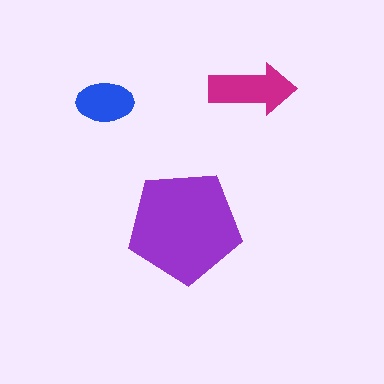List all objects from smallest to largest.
The blue ellipse, the magenta arrow, the purple pentagon.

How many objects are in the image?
There are 3 objects in the image.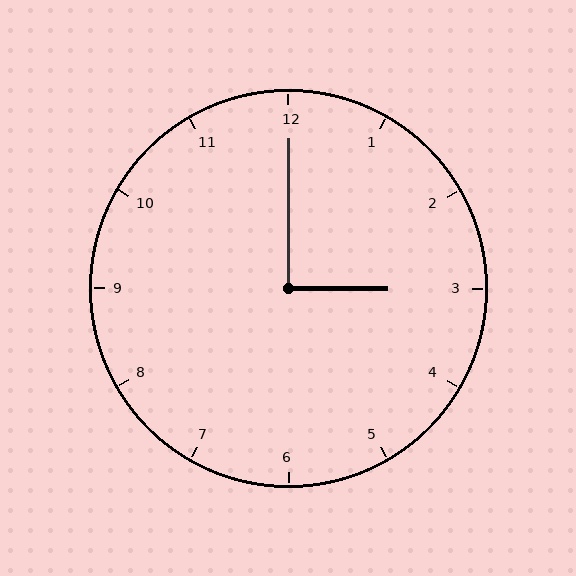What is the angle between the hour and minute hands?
Approximately 90 degrees.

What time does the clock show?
3:00.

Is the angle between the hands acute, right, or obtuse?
It is right.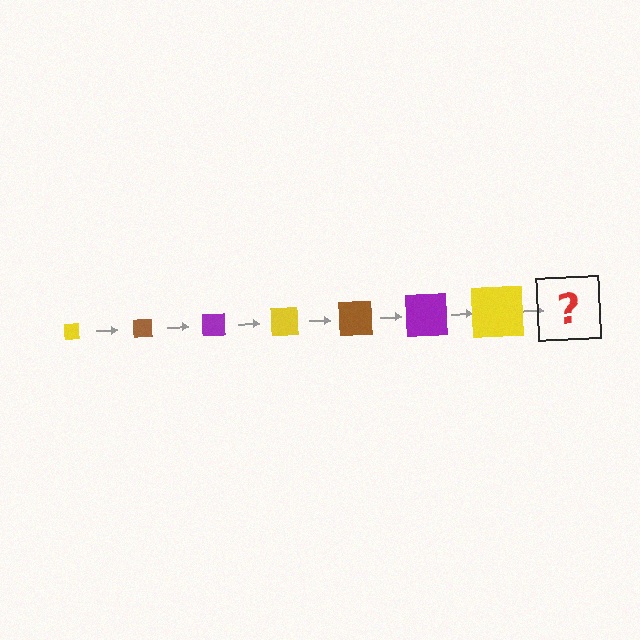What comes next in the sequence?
The next element should be a brown square, larger than the previous one.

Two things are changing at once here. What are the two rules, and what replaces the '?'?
The two rules are that the square grows larger each step and the color cycles through yellow, brown, and purple. The '?' should be a brown square, larger than the previous one.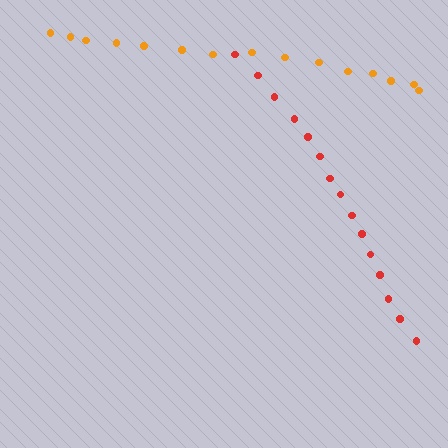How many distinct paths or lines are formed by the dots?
There are 2 distinct paths.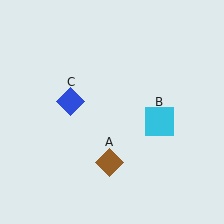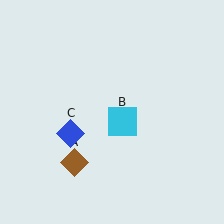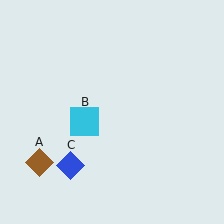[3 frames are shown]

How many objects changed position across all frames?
3 objects changed position: brown diamond (object A), cyan square (object B), blue diamond (object C).